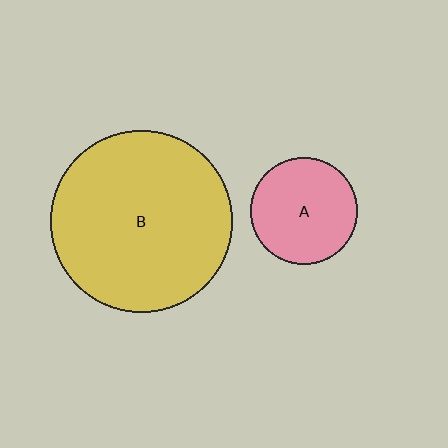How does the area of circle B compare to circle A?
Approximately 2.9 times.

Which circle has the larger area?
Circle B (yellow).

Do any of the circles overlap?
No, none of the circles overlap.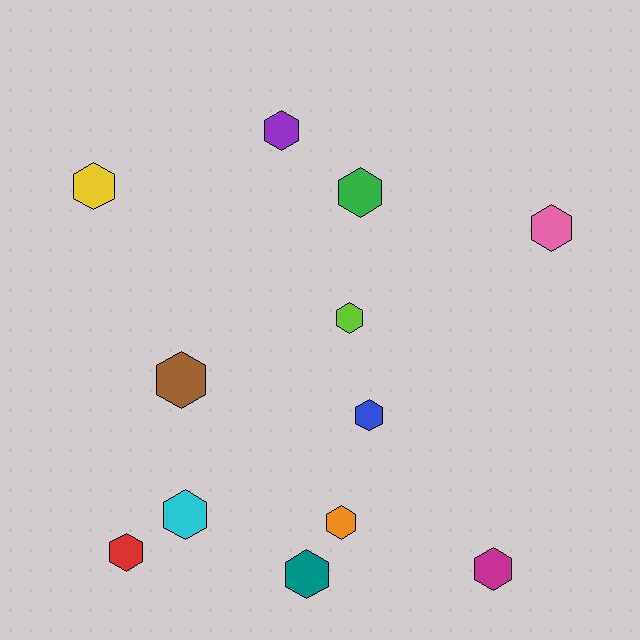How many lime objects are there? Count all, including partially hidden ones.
There is 1 lime object.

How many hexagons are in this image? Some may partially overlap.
There are 12 hexagons.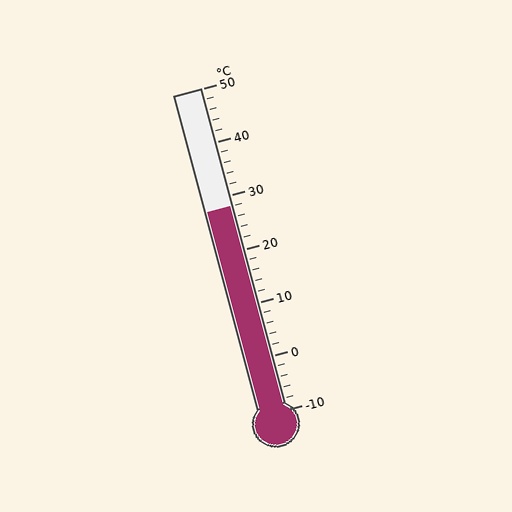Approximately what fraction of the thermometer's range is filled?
The thermometer is filled to approximately 65% of its range.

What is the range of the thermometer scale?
The thermometer scale ranges from -10°C to 50°C.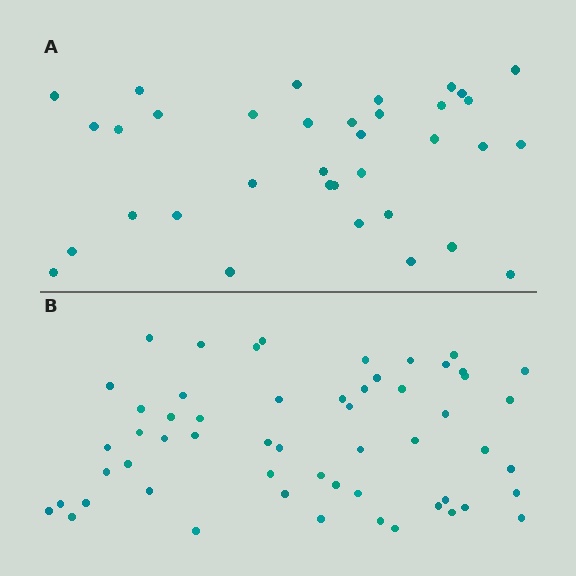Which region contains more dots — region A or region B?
Region B (the bottom region) has more dots.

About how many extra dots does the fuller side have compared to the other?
Region B has approximately 20 more dots than region A.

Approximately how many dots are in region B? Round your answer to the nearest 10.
About 60 dots. (The exact count is 56, which rounds to 60.)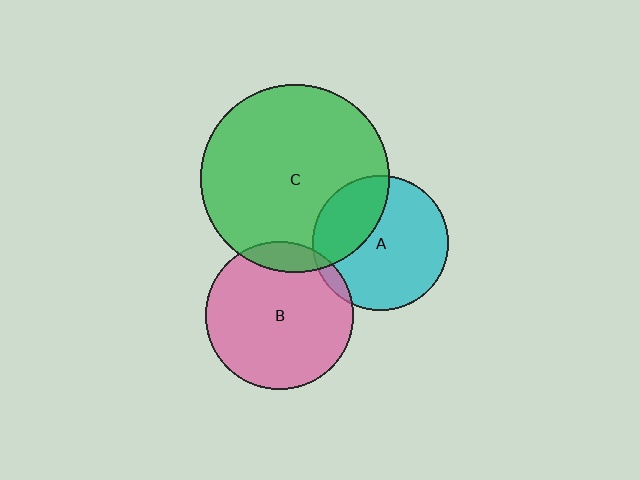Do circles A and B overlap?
Yes.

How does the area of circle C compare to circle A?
Approximately 1.9 times.